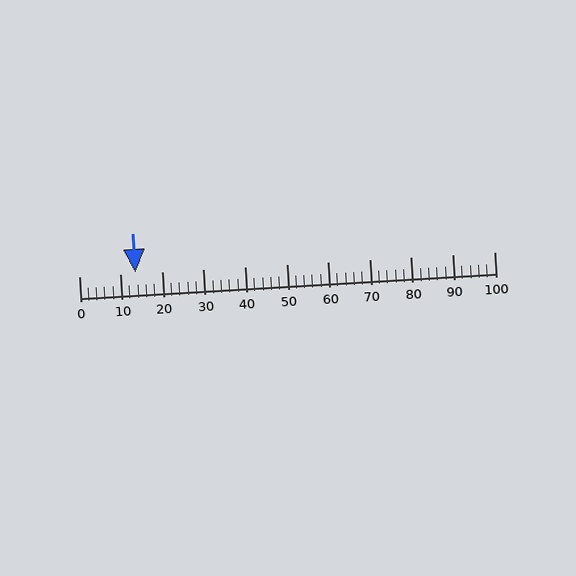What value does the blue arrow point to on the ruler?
The blue arrow points to approximately 14.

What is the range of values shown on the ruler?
The ruler shows values from 0 to 100.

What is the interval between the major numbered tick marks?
The major tick marks are spaced 10 units apart.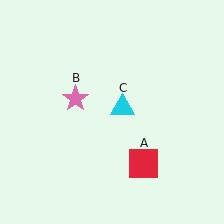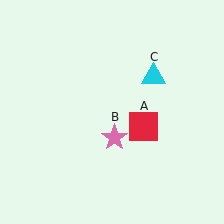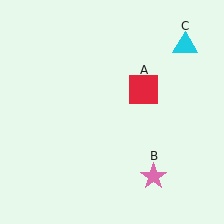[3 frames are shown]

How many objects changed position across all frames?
3 objects changed position: red square (object A), pink star (object B), cyan triangle (object C).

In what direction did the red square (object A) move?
The red square (object A) moved up.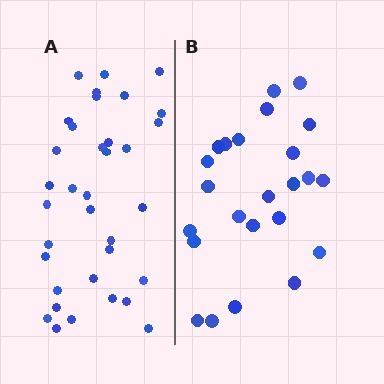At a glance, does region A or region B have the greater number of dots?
Region A (the left region) has more dots.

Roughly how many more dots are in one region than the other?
Region A has roughly 12 or so more dots than region B.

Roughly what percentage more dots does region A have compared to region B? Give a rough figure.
About 45% more.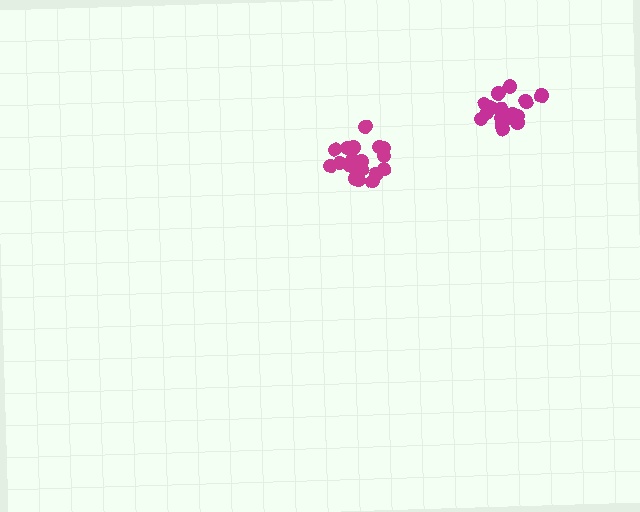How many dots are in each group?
Group 1: 19 dots, Group 2: 18 dots (37 total).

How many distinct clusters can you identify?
There are 2 distinct clusters.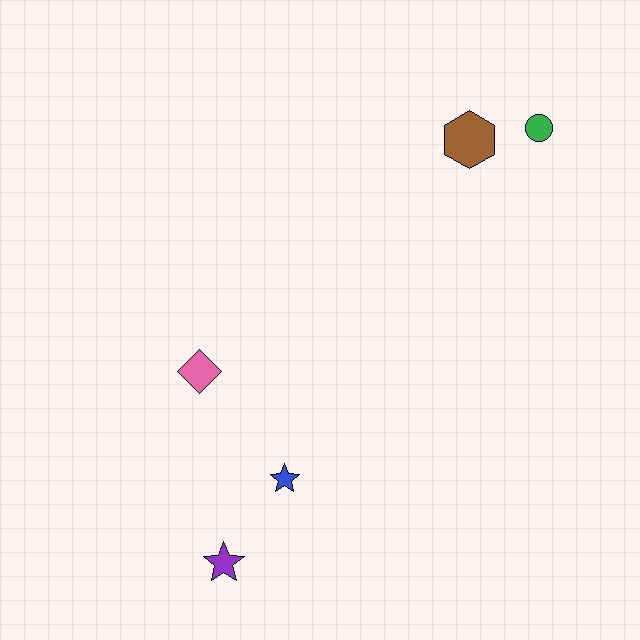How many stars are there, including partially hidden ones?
There are 2 stars.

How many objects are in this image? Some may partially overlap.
There are 5 objects.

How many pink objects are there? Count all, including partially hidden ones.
There is 1 pink object.